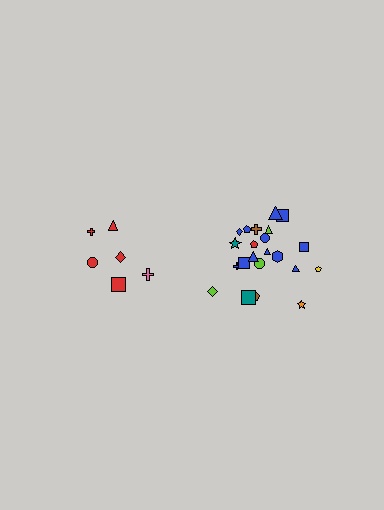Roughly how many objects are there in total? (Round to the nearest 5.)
Roughly 30 objects in total.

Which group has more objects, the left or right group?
The right group.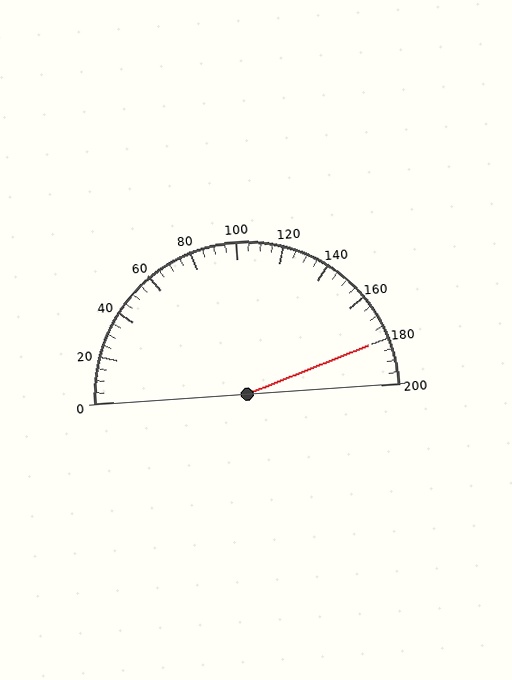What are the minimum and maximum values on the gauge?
The gauge ranges from 0 to 200.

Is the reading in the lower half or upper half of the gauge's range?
The reading is in the upper half of the range (0 to 200).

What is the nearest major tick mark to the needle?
The nearest major tick mark is 180.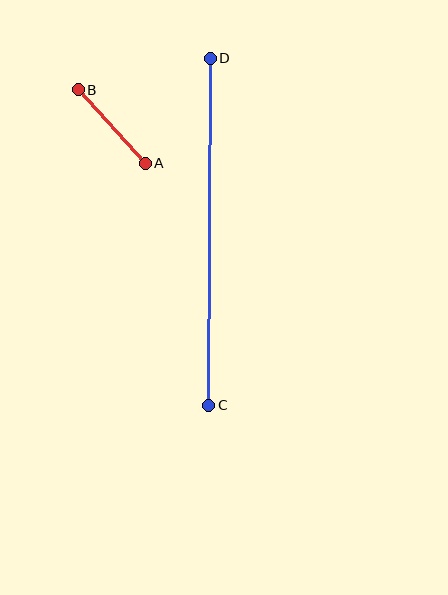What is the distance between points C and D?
The distance is approximately 347 pixels.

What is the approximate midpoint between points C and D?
The midpoint is at approximately (209, 232) pixels.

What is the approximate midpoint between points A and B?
The midpoint is at approximately (112, 127) pixels.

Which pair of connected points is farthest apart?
Points C and D are farthest apart.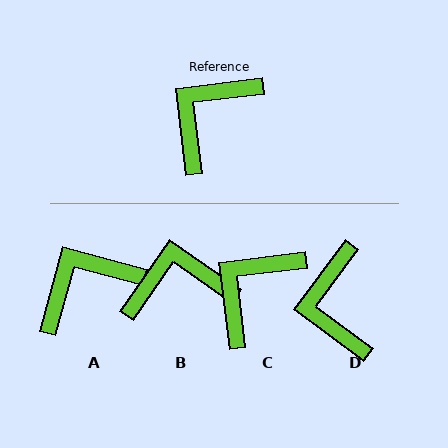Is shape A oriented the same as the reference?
No, it is off by about 22 degrees.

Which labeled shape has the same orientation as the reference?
C.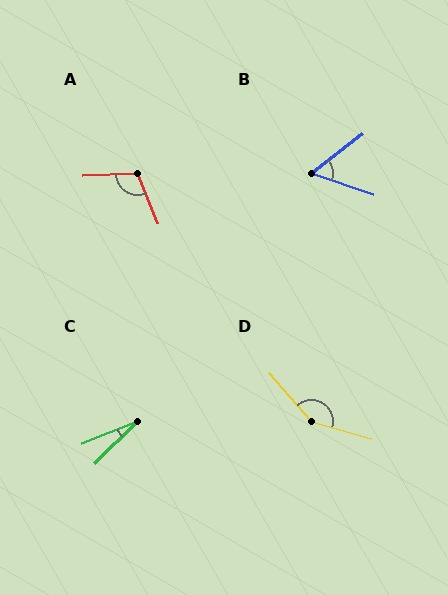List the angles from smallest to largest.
C (24°), B (57°), A (110°), D (146°).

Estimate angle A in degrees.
Approximately 110 degrees.